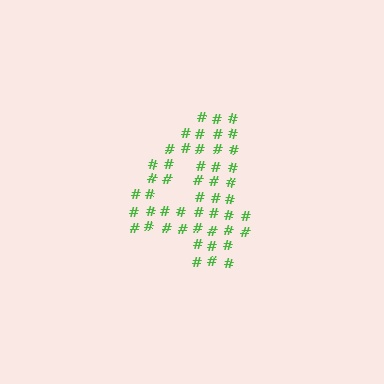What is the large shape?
The large shape is the digit 4.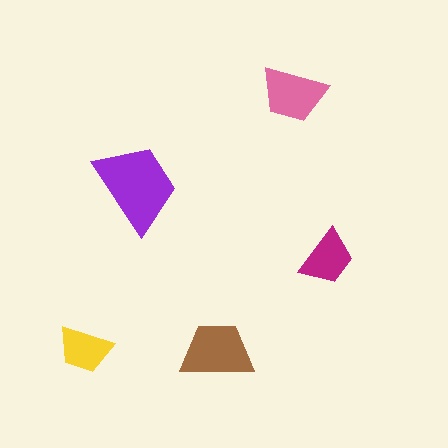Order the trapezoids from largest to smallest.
the purple one, the brown one, the pink one, the magenta one, the yellow one.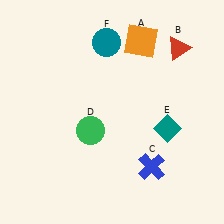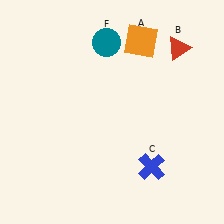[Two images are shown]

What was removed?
The green circle (D), the teal diamond (E) were removed in Image 2.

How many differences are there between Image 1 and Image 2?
There are 2 differences between the two images.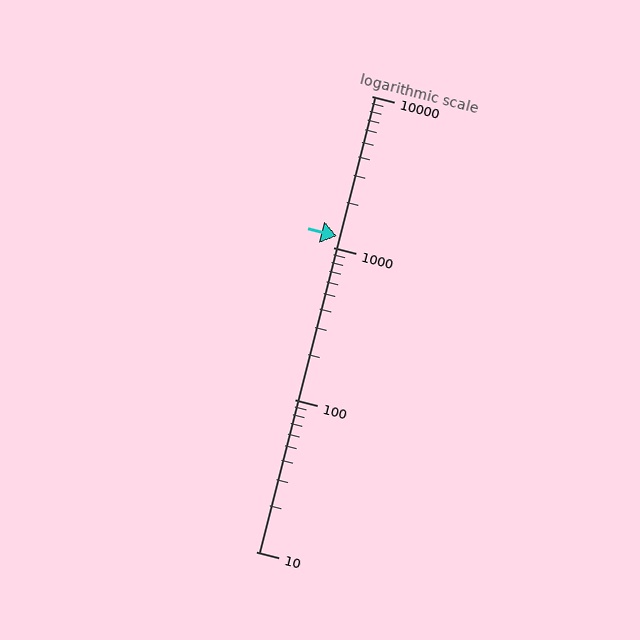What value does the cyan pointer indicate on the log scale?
The pointer indicates approximately 1200.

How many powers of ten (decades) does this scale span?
The scale spans 3 decades, from 10 to 10000.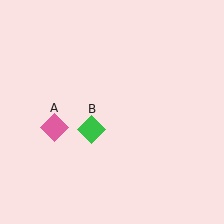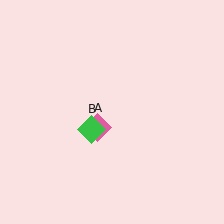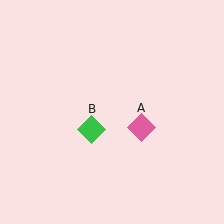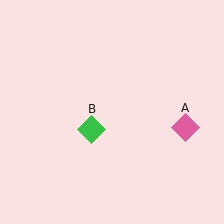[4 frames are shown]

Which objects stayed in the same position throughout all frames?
Green diamond (object B) remained stationary.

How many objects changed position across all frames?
1 object changed position: pink diamond (object A).